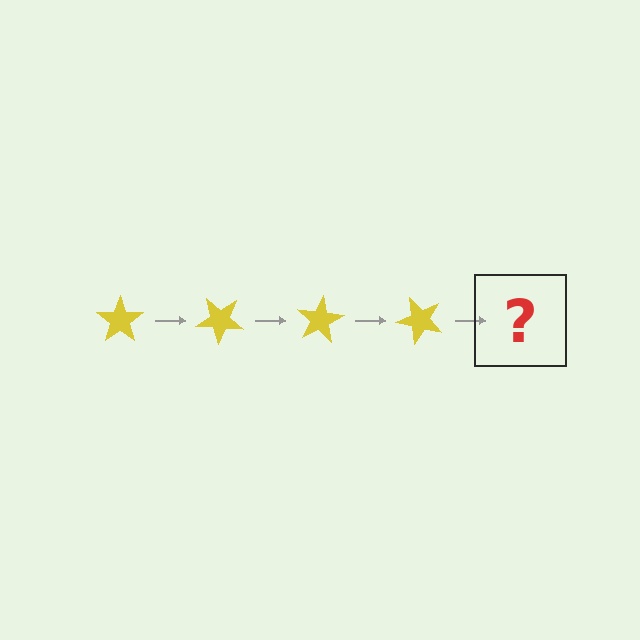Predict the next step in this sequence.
The next step is a yellow star rotated 160 degrees.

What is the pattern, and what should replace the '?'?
The pattern is that the star rotates 40 degrees each step. The '?' should be a yellow star rotated 160 degrees.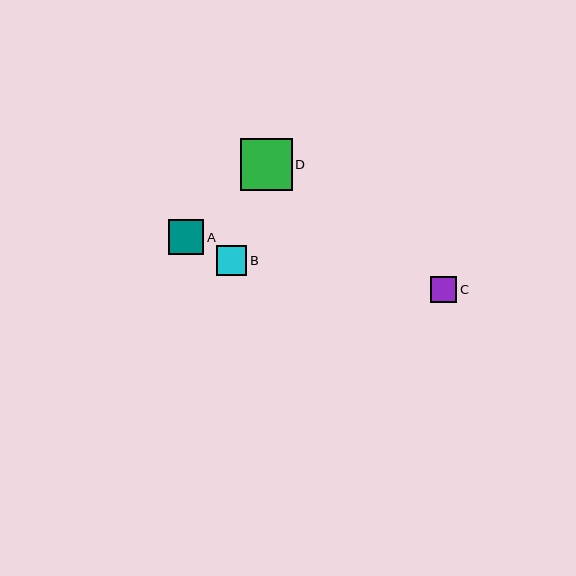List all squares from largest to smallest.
From largest to smallest: D, A, B, C.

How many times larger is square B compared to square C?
Square B is approximately 1.2 times the size of square C.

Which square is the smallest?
Square C is the smallest with a size of approximately 26 pixels.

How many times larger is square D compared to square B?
Square D is approximately 1.7 times the size of square B.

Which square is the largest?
Square D is the largest with a size of approximately 52 pixels.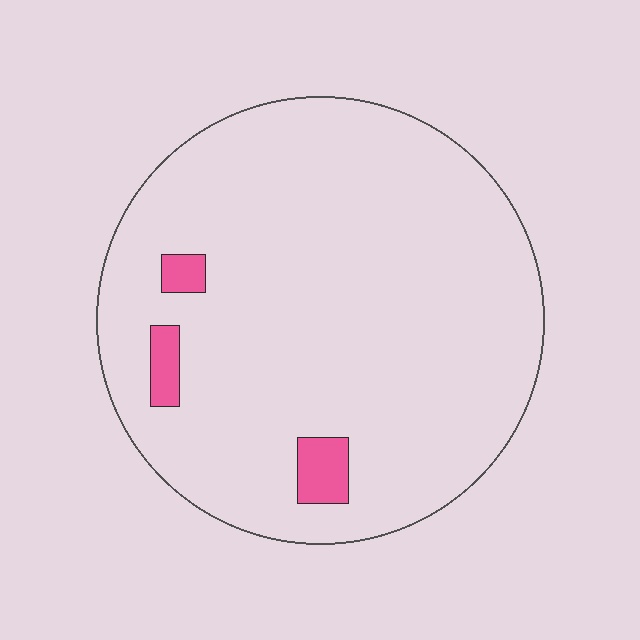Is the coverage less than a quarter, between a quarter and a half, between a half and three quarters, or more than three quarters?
Less than a quarter.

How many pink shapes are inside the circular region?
3.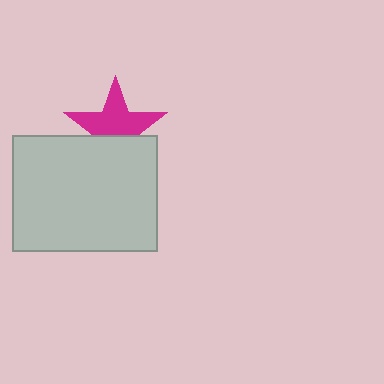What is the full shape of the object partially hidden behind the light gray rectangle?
The partially hidden object is a magenta star.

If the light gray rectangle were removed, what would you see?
You would see the complete magenta star.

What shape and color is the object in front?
The object in front is a light gray rectangle.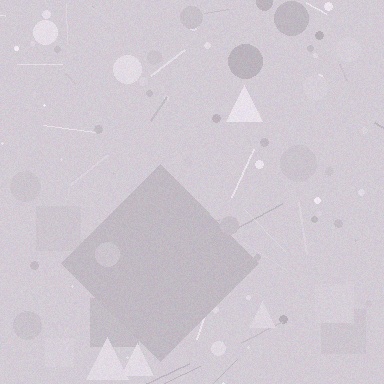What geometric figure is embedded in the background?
A diamond is embedded in the background.